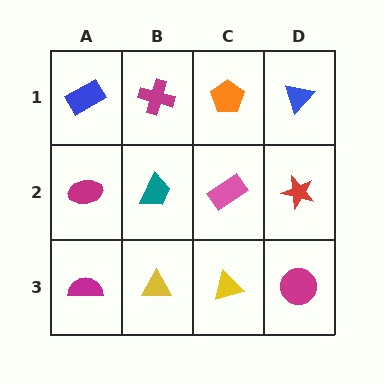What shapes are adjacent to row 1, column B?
A teal trapezoid (row 2, column B), a blue rectangle (row 1, column A), an orange pentagon (row 1, column C).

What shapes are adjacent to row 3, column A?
A magenta ellipse (row 2, column A), a yellow triangle (row 3, column B).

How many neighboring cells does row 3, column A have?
2.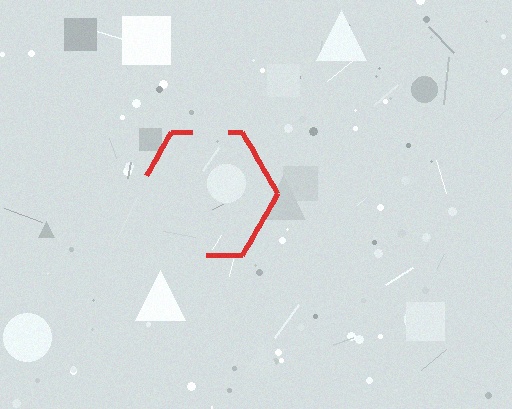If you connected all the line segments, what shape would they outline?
They would outline a hexagon.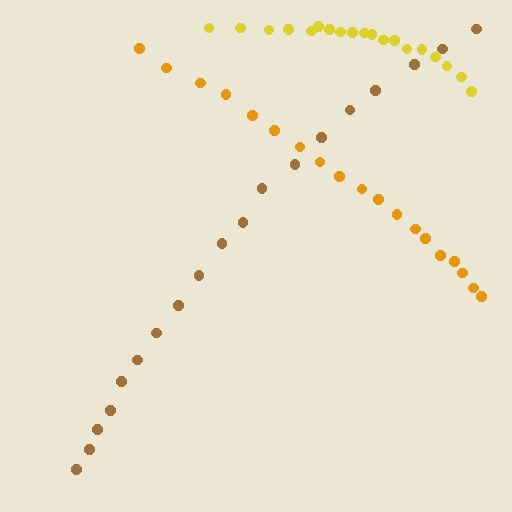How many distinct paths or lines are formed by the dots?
There are 3 distinct paths.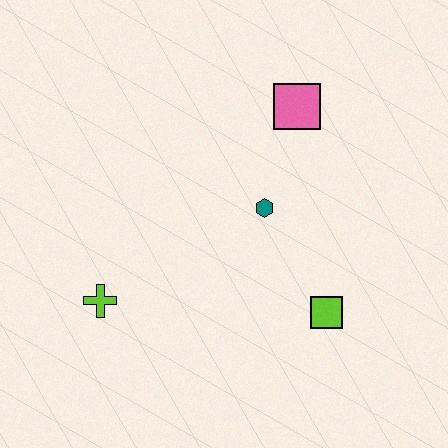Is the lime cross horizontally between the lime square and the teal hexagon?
No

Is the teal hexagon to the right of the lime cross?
Yes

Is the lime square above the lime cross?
No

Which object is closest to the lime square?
The teal hexagon is closest to the lime square.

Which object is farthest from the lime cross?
The pink square is farthest from the lime cross.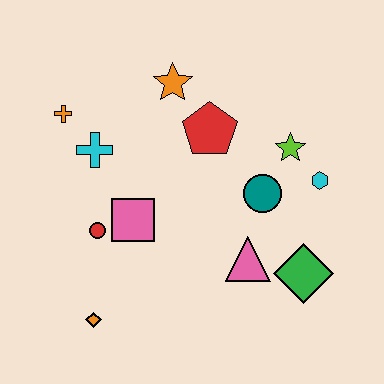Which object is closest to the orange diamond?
The red circle is closest to the orange diamond.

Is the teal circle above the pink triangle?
Yes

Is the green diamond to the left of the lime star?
No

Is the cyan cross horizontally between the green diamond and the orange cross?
Yes